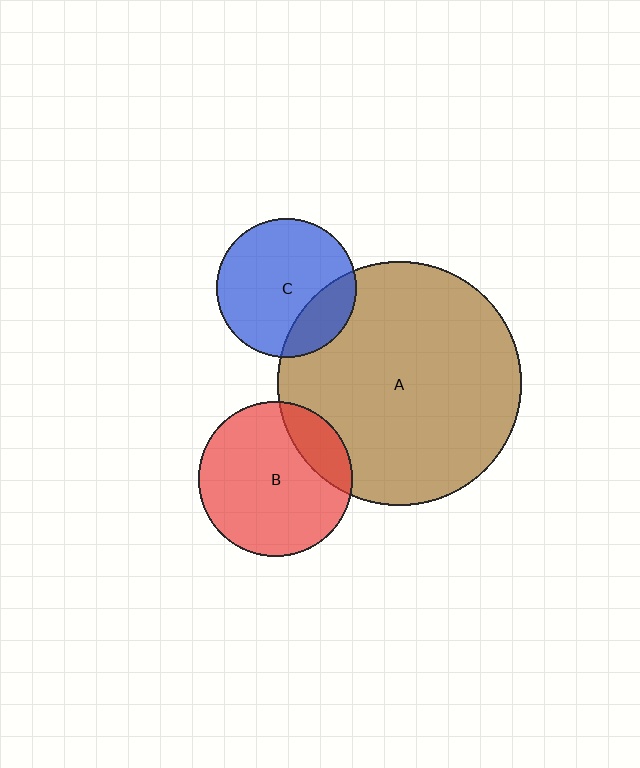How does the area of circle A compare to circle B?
Approximately 2.5 times.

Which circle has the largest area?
Circle A (brown).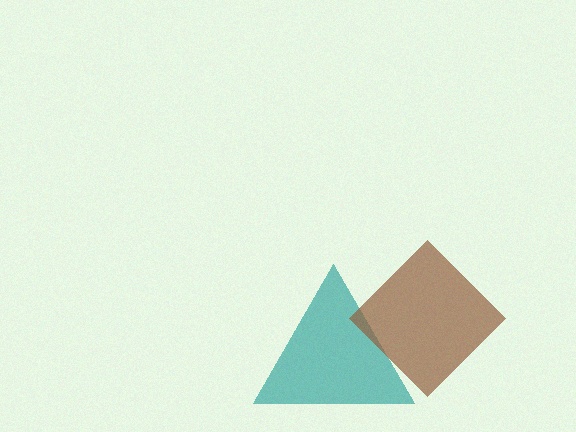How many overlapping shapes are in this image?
There are 2 overlapping shapes in the image.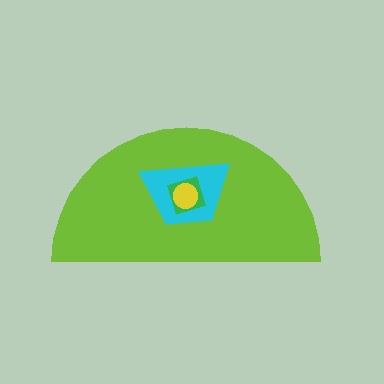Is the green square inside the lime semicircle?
Yes.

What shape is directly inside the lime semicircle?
The cyan trapezoid.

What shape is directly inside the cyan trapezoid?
The green square.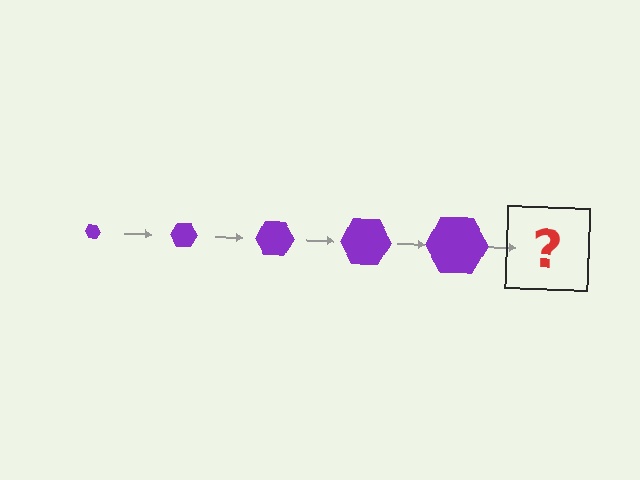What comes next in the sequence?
The next element should be a purple hexagon, larger than the previous one.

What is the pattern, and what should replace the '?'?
The pattern is that the hexagon gets progressively larger each step. The '?' should be a purple hexagon, larger than the previous one.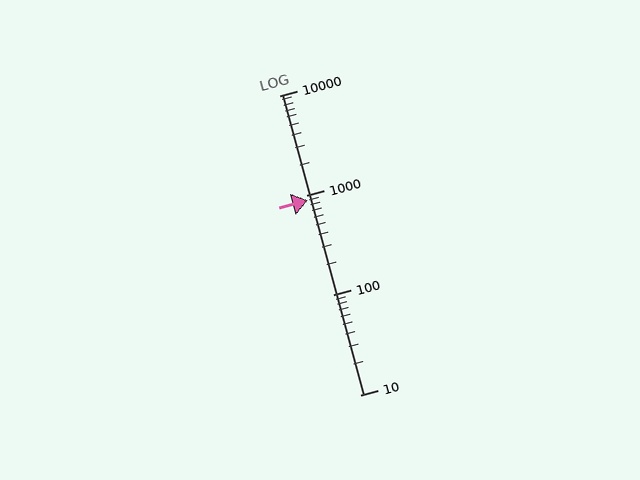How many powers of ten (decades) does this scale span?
The scale spans 3 decades, from 10 to 10000.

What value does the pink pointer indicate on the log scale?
The pointer indicates approximately 890.